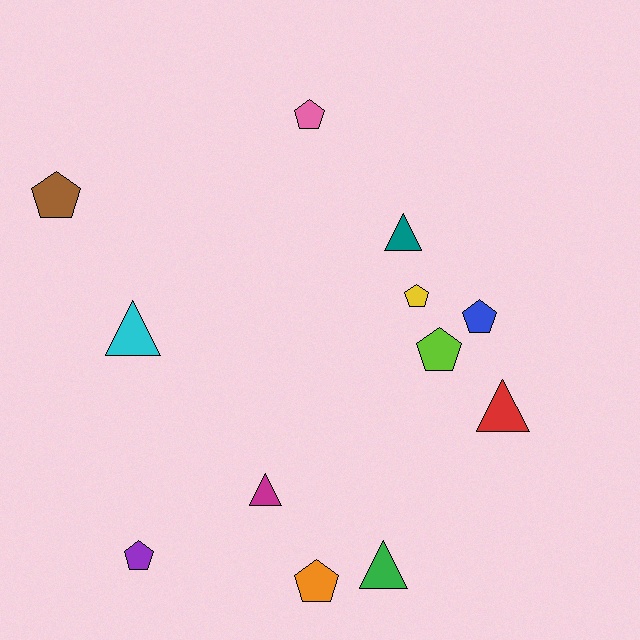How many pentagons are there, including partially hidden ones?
There are 7 pentagons.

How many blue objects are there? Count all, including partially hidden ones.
There is 1 blue object.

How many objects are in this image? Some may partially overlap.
There are 12 objects.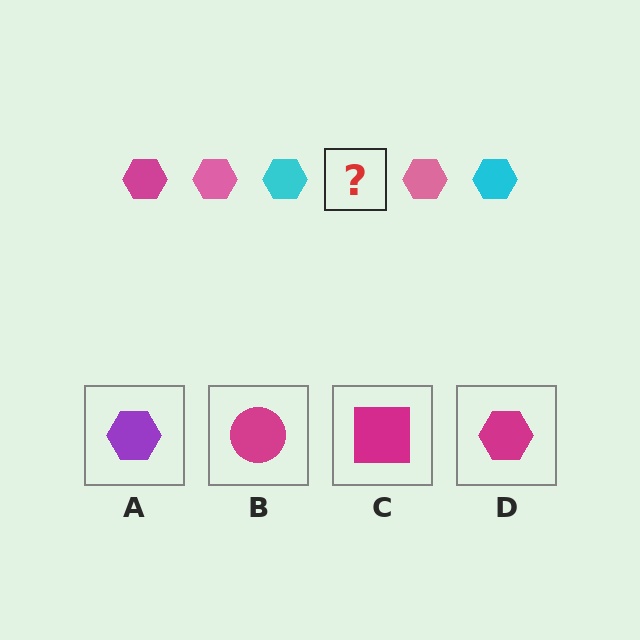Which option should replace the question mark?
Option D.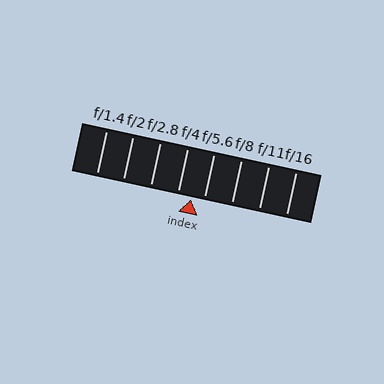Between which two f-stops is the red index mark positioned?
The index mark is between f/4 and f/5.6.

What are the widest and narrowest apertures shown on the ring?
The widest aperture shown is f/1.4 and the narrowest is f/16.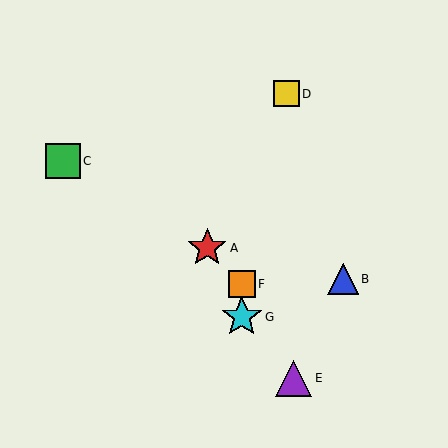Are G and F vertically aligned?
Yes, both are at x≈242.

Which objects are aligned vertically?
Objects F, G are aligned vertically.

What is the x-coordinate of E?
Object E is at x≈294.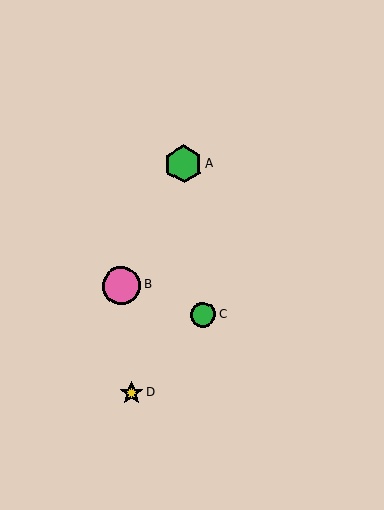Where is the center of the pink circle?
The center of the pink circle is at (121, 285).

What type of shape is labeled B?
Shape B is a pink circle.